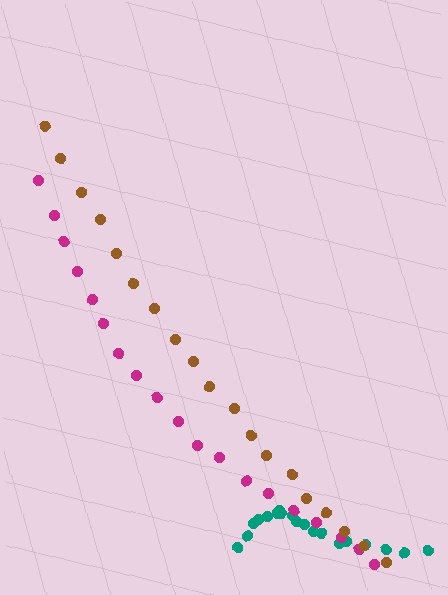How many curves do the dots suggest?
There are 3 distinct paths.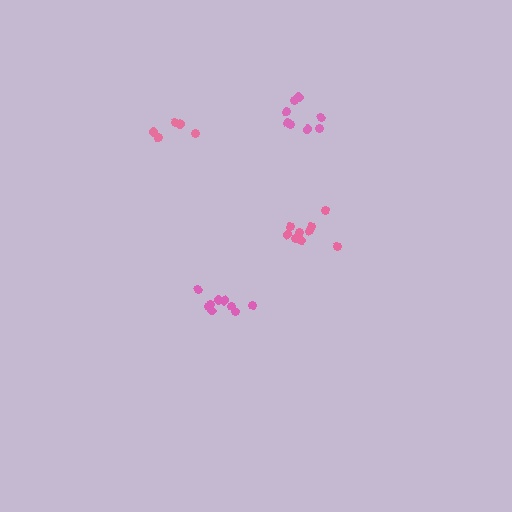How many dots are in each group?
Group 1: 5 dots, Group 2: 9 dots, Group 3: 8 dots, Group 4: 9 dots (31 total).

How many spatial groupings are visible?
There are 4 spatial groupings.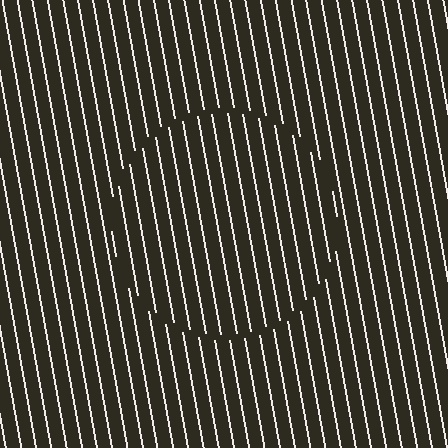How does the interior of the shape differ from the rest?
The interior of the shape contains the same grating, shifted by half a period — the contour is defined by the phase discontinuity where line-ends from the inner and outer gratings abut.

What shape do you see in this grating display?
An illusory circle. The interior of the shape contains the same grating, shifted by half a period — the contour is defined by the phase discontinuity where line-ends from the inner and outer gratings abut.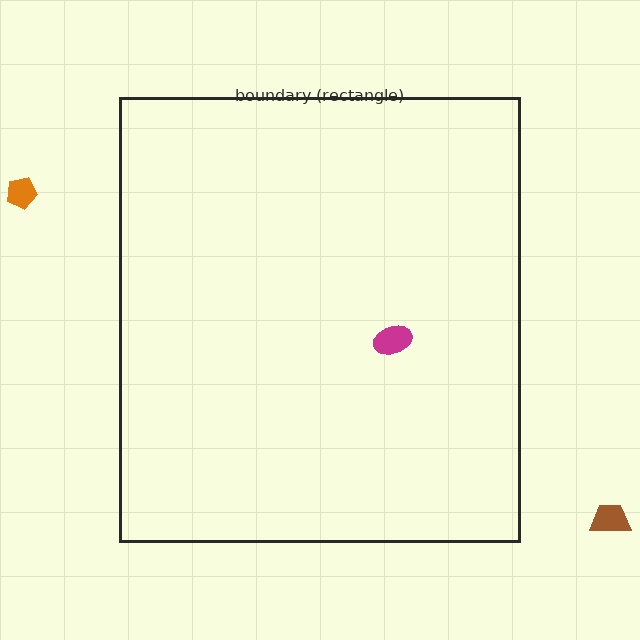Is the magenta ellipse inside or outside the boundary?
Inside.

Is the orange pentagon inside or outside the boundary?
Outside.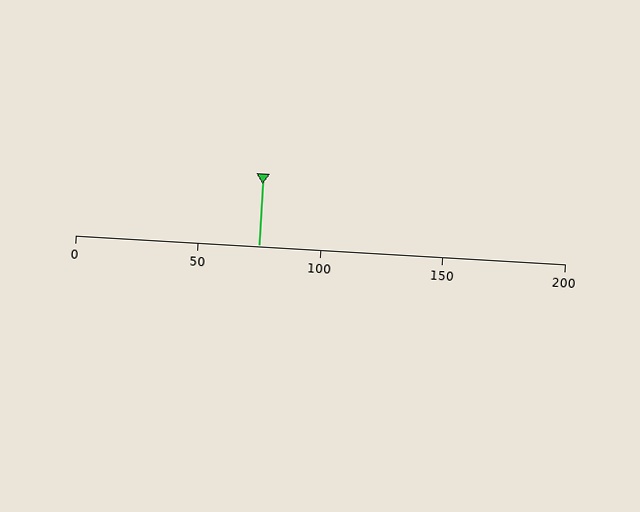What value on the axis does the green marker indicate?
The marker indicates approximately 75.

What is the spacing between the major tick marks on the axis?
The major ticks are spaced 50 apart.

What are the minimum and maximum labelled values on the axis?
The axis runs from 0 to 200.